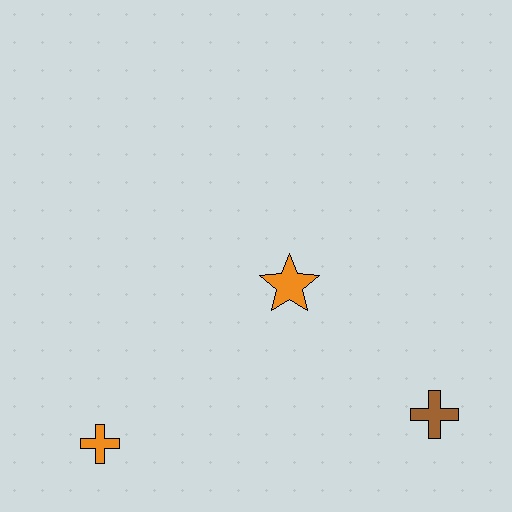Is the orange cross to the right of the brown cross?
No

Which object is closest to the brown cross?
The orange star is closest to the brown cross.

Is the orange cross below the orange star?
Yes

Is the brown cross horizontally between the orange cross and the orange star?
No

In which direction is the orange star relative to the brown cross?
The orange star is to the left of the brown cross.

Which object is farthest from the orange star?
The orange cross is farthest from the orange star.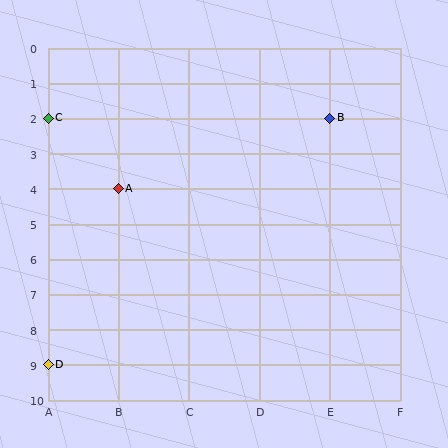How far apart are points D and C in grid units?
Points D and C are 7 rows apart.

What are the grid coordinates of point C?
Point C is at grid coordinates (A, 2).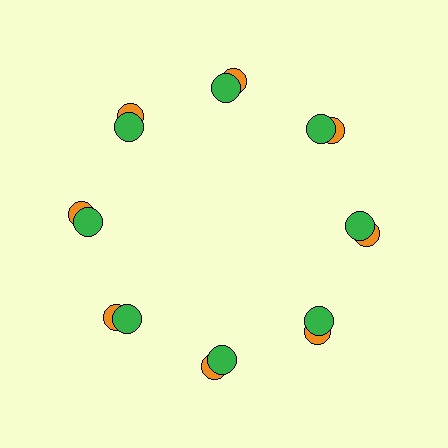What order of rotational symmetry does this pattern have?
This pattern has 8-fold rotational symmetry.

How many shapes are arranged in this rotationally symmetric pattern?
There are 16 shapes, arranged in 8 groups of 2.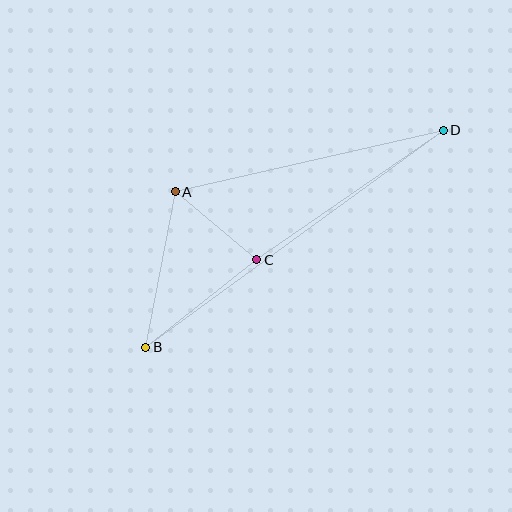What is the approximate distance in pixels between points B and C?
The distance between B and C is approximately 141 pixels.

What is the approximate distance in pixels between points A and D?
The distance between A and D is approximately 275 pixels.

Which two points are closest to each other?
Points A and C are closest to each other.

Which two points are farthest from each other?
Points B and D are farthest from each other.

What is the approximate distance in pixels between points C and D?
The distance between C and D is approximately 227 pixels.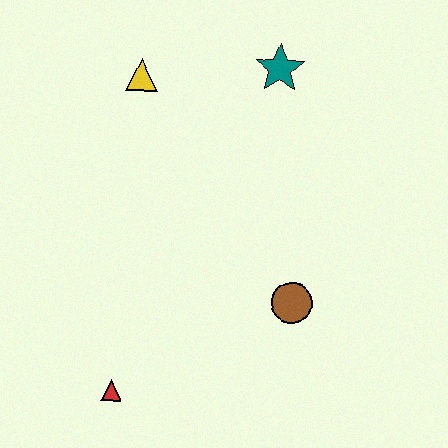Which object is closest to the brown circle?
The red triangle is closest to the brown circle.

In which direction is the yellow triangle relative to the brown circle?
The yellow triangle is above the brown circle.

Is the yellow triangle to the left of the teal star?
Yes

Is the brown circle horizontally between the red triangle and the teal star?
No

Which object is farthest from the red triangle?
The teal star is farthest from the red triangle.